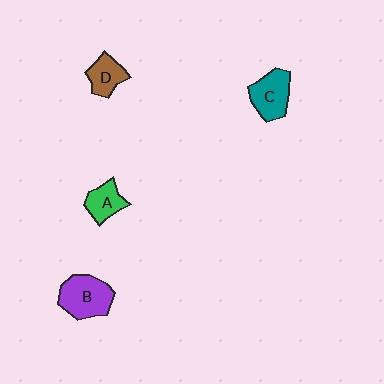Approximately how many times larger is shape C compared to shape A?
Approximately 1.4 times.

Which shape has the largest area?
Shape B (purple).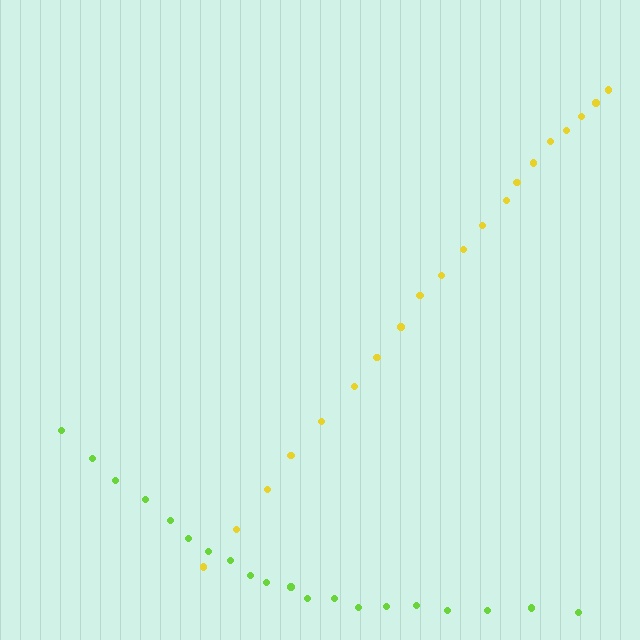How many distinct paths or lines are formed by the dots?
There are 2 distinct paths.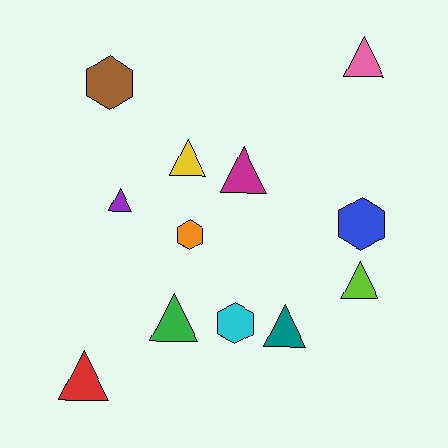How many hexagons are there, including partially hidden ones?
There are 4 hexagons.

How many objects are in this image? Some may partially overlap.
There are 12 objects.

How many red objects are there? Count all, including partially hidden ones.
There is 1 red object.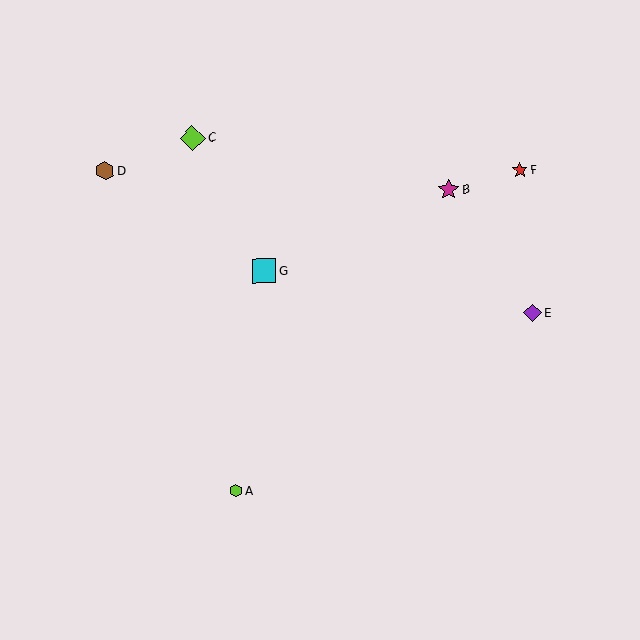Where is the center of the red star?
The center of the red star is at (520, 171).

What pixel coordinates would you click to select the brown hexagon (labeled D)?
Click at (105, 171) to select the brown hexagon D.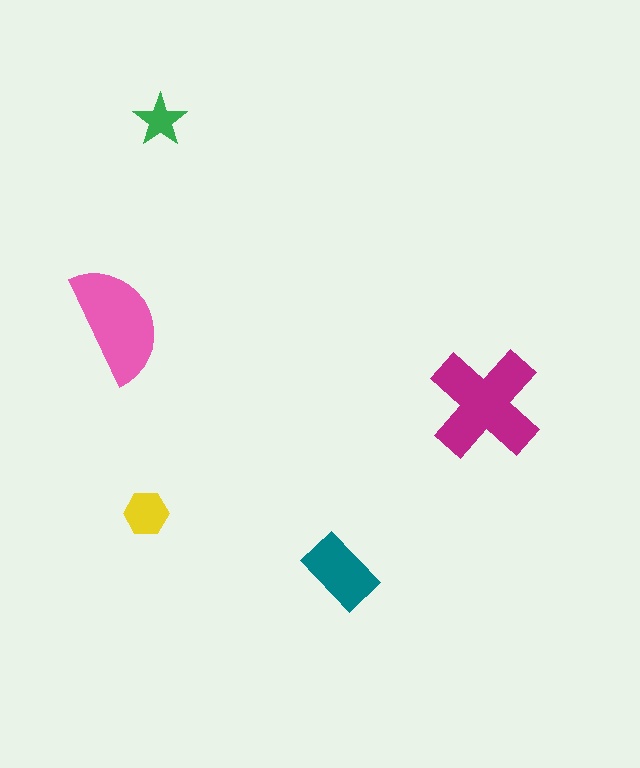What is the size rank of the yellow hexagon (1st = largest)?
4th.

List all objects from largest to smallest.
The magenta cross, the pink semicircle, the teal rectangle, the yellow hexagon, the green star.